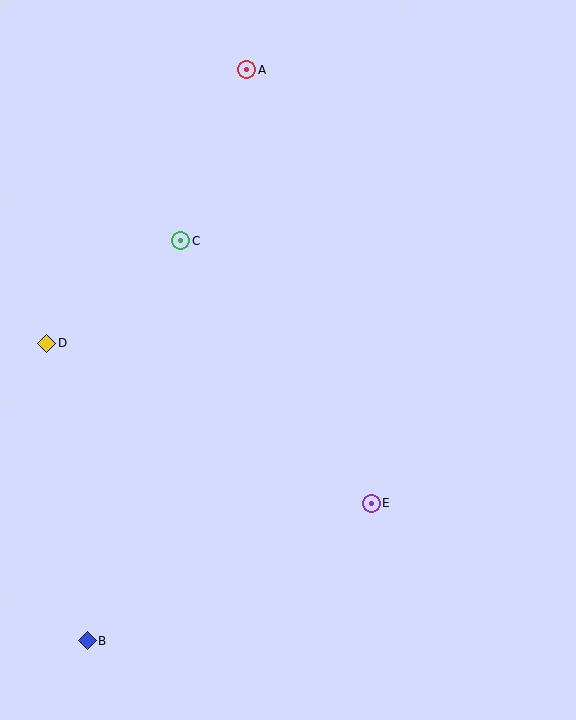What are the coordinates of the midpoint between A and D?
The midpoint between A and D is at (147, 207).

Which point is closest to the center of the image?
Point C at (181, 241) is closest to the center.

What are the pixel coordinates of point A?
Point A is at (247, 70).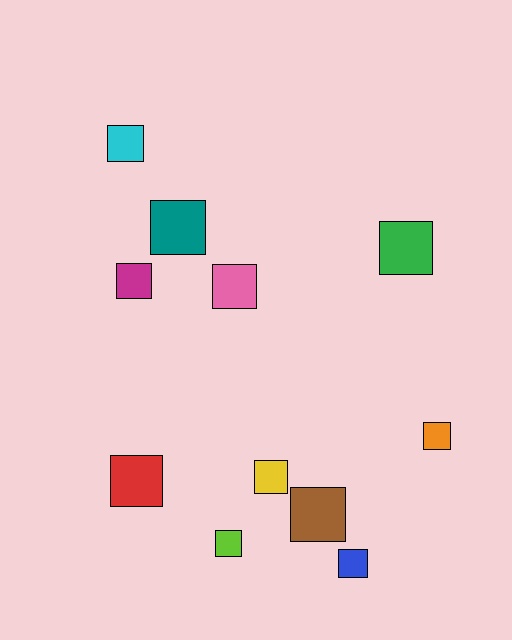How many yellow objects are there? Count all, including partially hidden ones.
There is 1 yellow object.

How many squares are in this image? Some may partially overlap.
There are 11 squares.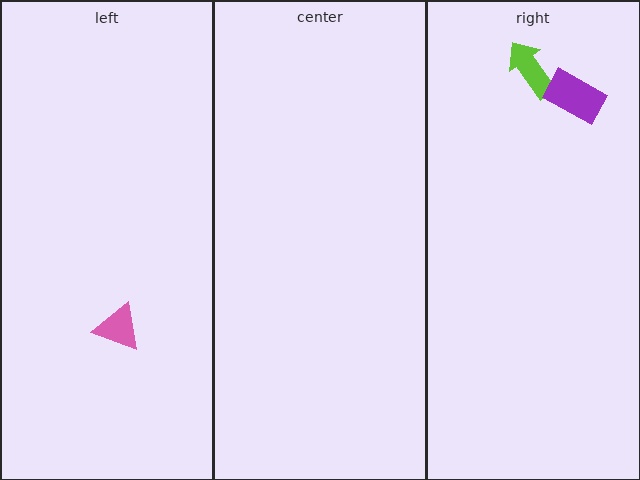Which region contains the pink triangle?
The left region.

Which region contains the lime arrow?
The right region.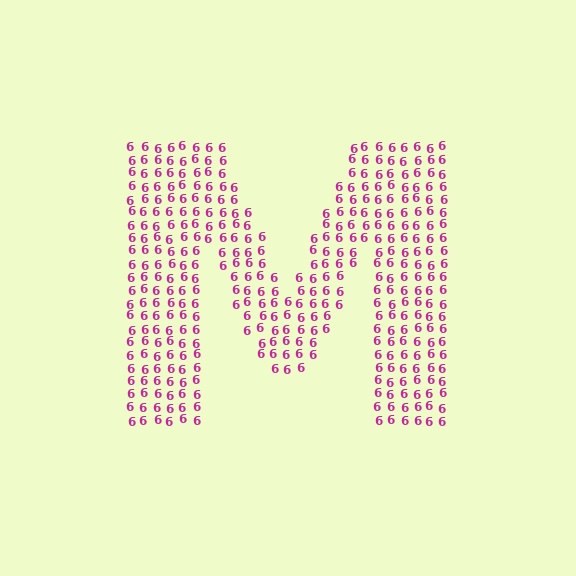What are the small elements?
The small elements are digit 6's.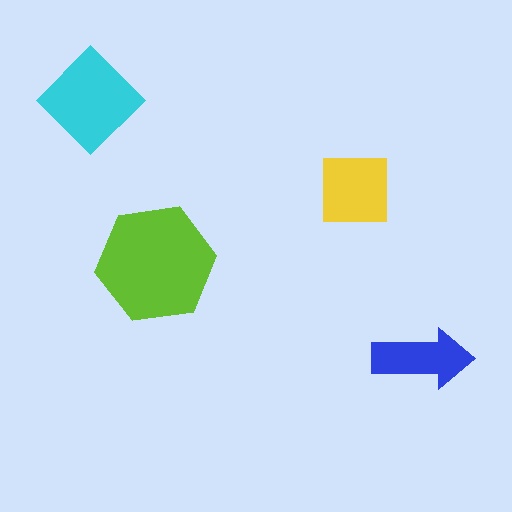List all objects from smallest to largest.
The blue arrow, the yellow square, the cyan diamond, the lime hexagon.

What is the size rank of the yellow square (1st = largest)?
3rd.